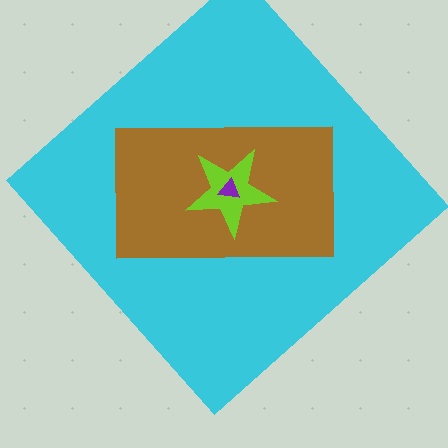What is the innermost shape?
The purple triangle.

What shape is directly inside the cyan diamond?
The brown rectangle.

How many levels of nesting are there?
4.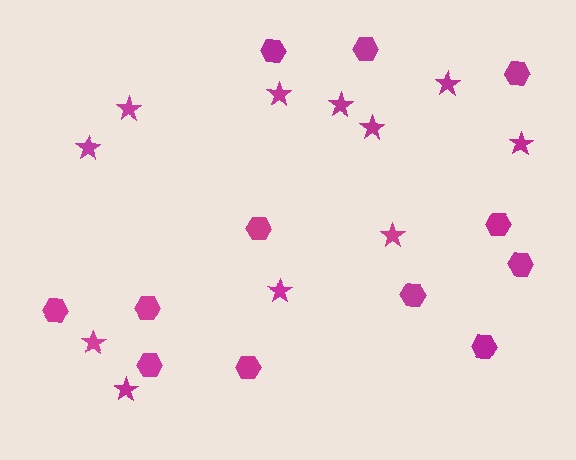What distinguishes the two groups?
There are 2 groups: one group of hexagons (12) and one group of stars (11).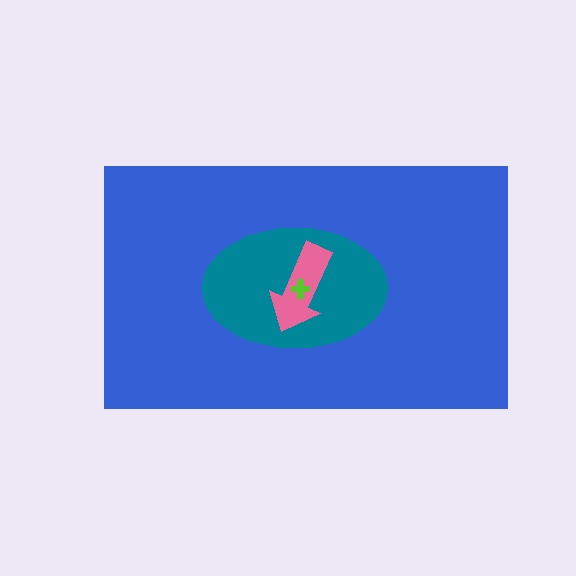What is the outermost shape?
The blue rectangle.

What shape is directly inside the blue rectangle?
The teal ellipse.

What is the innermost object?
The lime cross.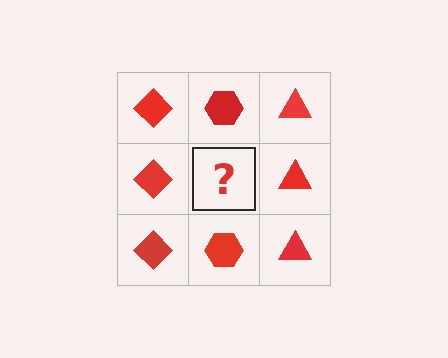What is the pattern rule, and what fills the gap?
The rule is that each column has a consistent shape. The gap should be filled with a red hexagon.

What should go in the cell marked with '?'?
The missing cell should contain a red hexagon.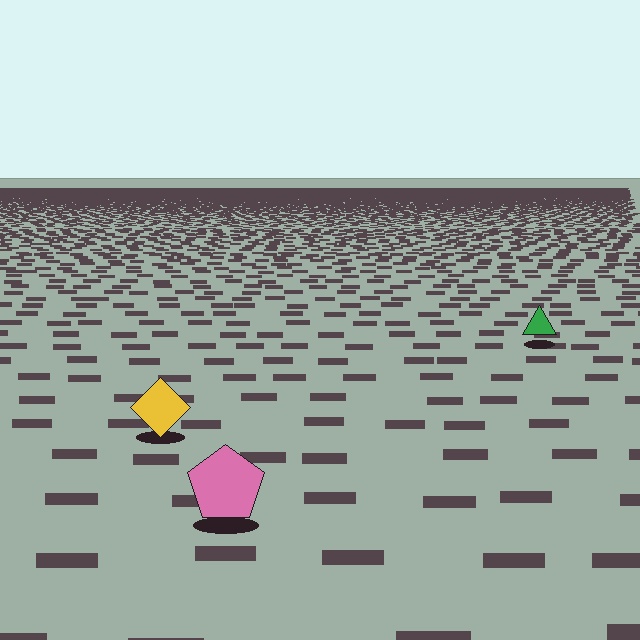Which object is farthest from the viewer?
The green triangle is farthest from the viewer. It appears smaller and the ground texture around it is denser.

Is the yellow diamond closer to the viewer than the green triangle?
Yes. The yellow diamond is closer — you can tell from the texture gradient: the ground texture is coarser near it.